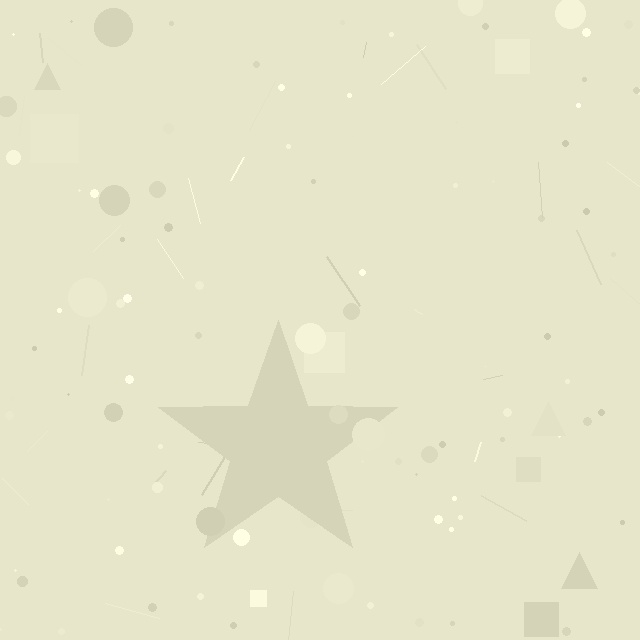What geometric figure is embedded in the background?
A star is embedded in the background.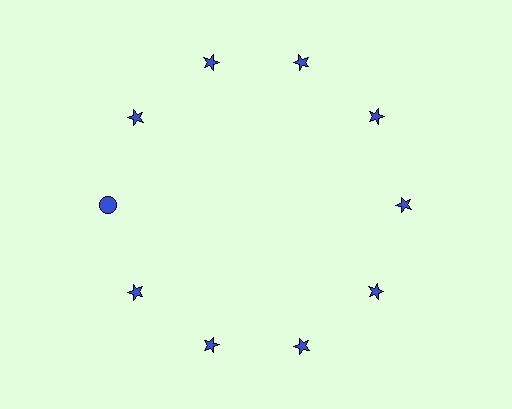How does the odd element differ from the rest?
It has a different shape: circle instead of star.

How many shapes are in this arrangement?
There are 10 shapes arranged in a ring pattern.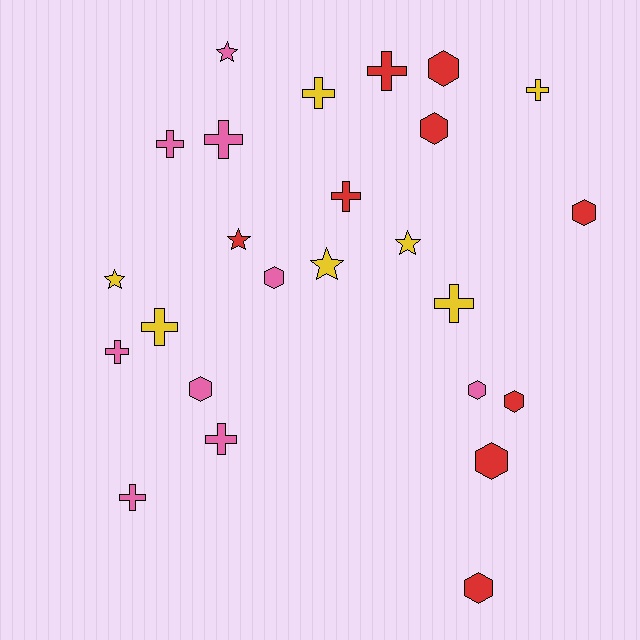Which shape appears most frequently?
Cross, with 11 objects.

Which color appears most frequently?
Pink, with 9 objects.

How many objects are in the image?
There are 25 objects.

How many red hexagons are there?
There are 6 red hexagons.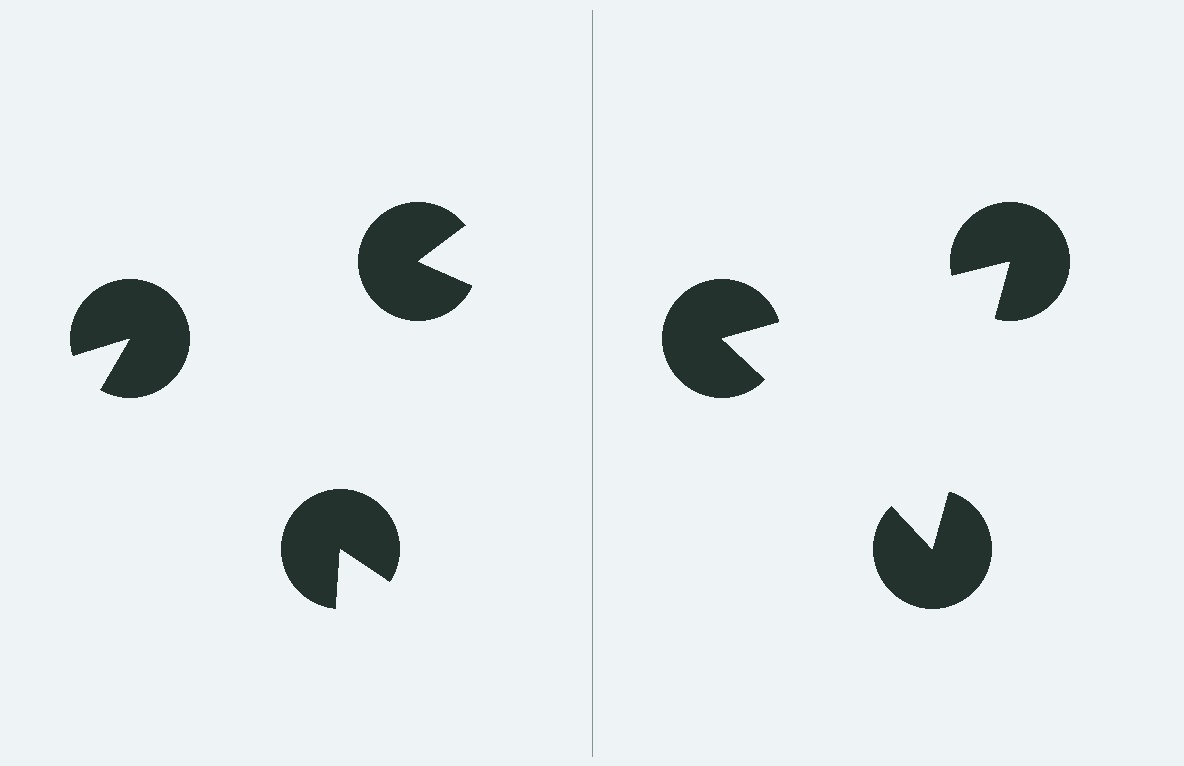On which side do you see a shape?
An illusory triangle appears on the right side. On the left side the wedge cuts are rotated, so no coherent shape forms.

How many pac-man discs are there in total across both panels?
6 — 3 on each side.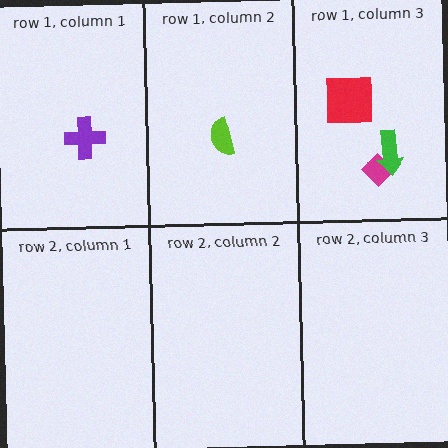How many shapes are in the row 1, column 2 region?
1.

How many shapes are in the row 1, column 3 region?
3.